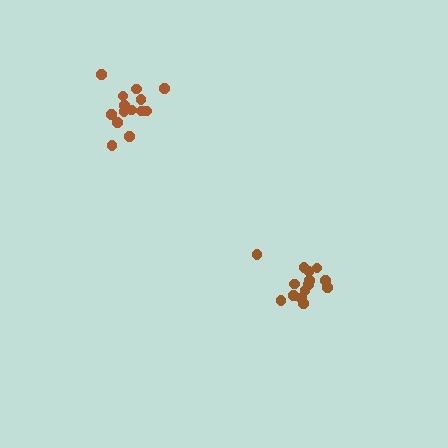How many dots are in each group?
Group 1: 14 dots, Group 2: 14 dots (28 total).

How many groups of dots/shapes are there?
There are 2 groups.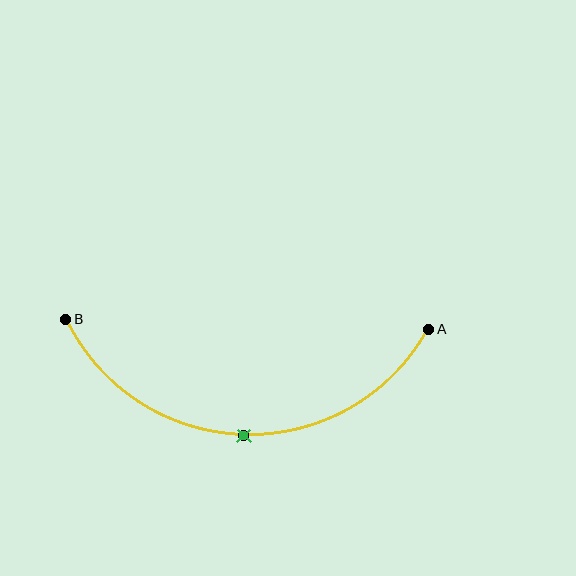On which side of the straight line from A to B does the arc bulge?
The arc bulges below the straight line connecting A and B.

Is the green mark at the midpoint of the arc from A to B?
Yes. The green mark lies on the arc at equal arc-length from both A and B — it is the arc midpoint.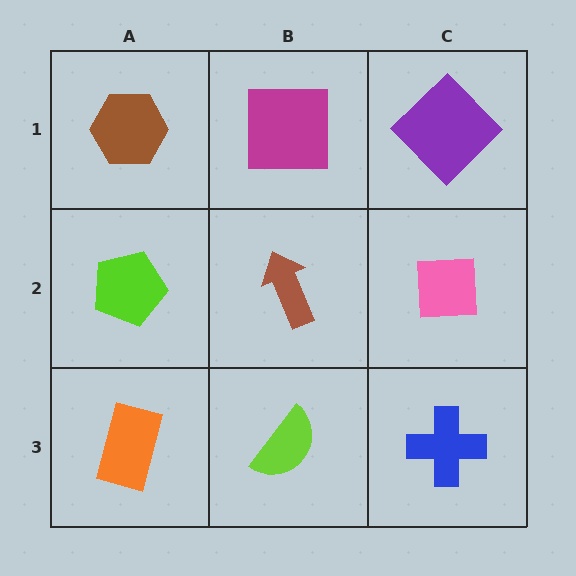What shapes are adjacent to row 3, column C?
A pink square (row 2, column C), a lime semicircle (row 3, column B).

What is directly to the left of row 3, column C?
A lime semicircle.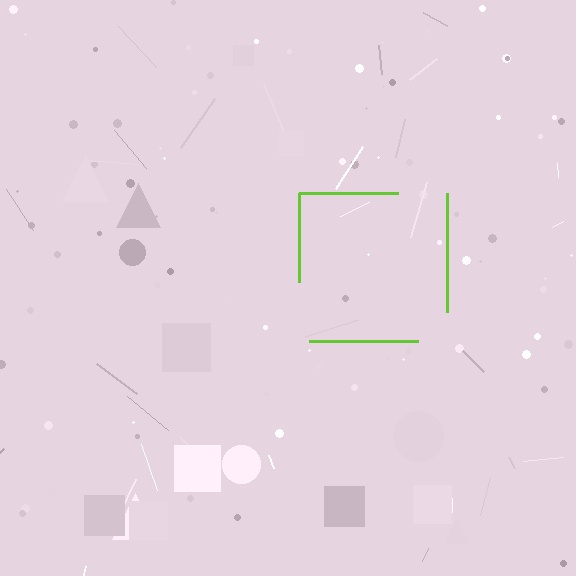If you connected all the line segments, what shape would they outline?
They would outline a square.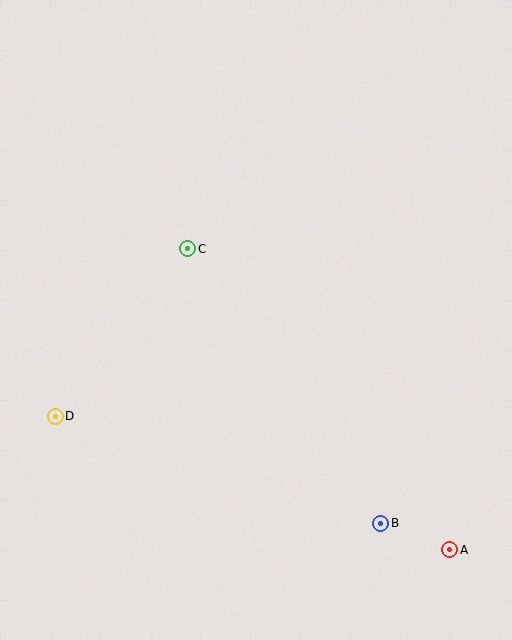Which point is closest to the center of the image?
Point C at (188, 249) is closest to the center.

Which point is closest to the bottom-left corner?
Point D is closest to the bottom-left corner.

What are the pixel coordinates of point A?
Point A is at (450, 550).